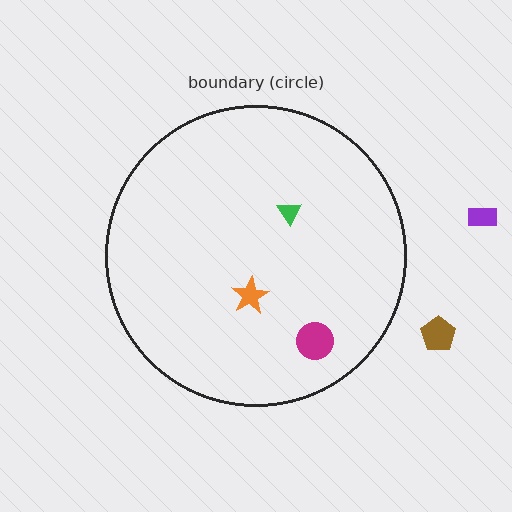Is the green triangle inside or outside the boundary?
Inside.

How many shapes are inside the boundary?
3 inside, 2 outside.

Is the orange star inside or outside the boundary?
Inside.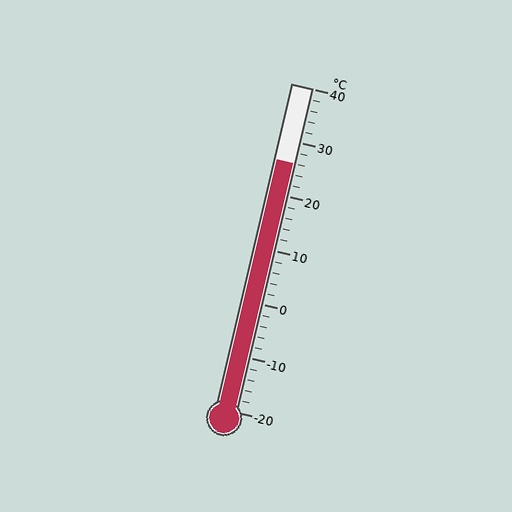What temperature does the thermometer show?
The thermometer shows approximately 26°C.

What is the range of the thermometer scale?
The thermometer scale ranges from -20°C to 40°C.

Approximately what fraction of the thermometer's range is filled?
The thermometer is filled to approximately 75% of its range.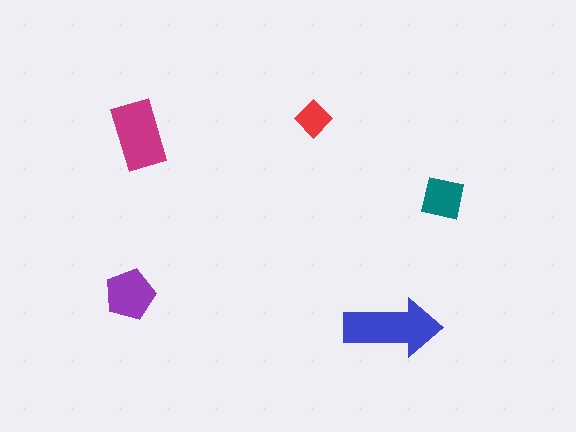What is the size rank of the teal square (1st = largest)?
4th.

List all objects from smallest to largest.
The red diamond, the teal square, the purple pentagon, the magenta rectangle, the blue arrow.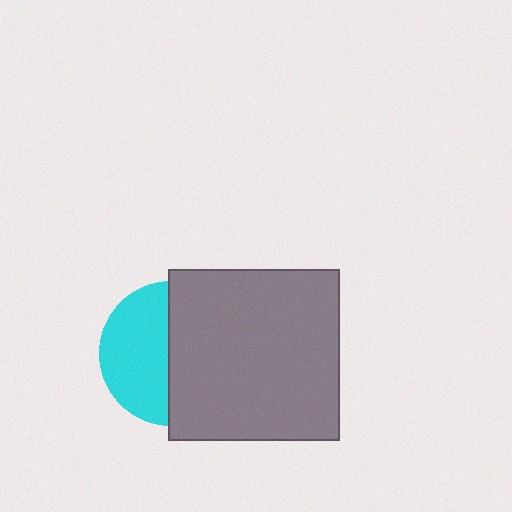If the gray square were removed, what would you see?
You would see the complete cyan circle.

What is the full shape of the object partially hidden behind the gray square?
The partially hidden object is a cyan circle.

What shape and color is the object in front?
The object in front is a gray square.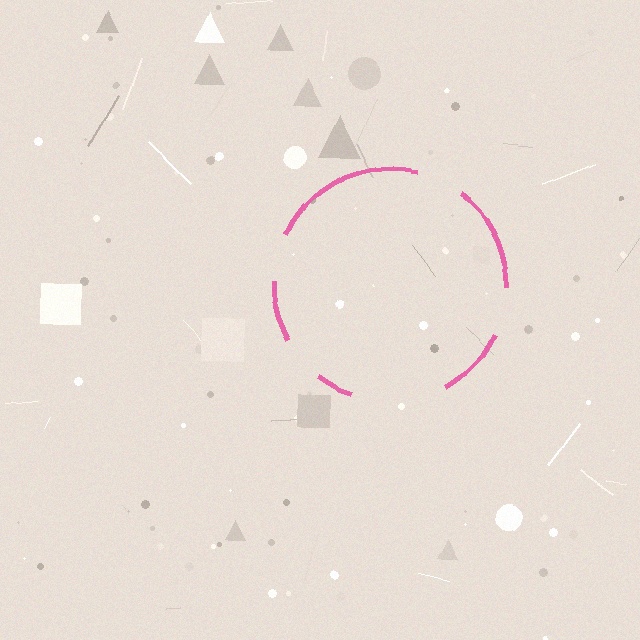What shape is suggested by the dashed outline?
The dashed outline suggests a circle.